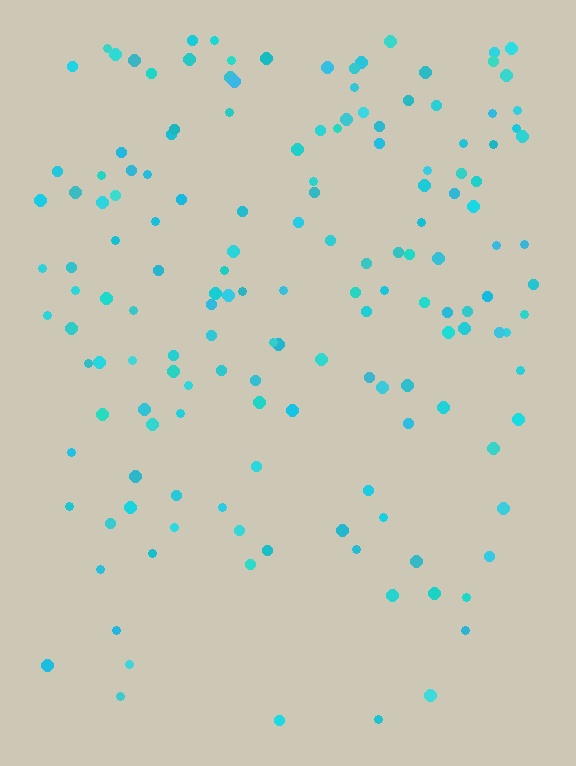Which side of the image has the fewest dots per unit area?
The bottom.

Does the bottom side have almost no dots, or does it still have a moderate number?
Still a moderate number, just noticeably fewer than the top.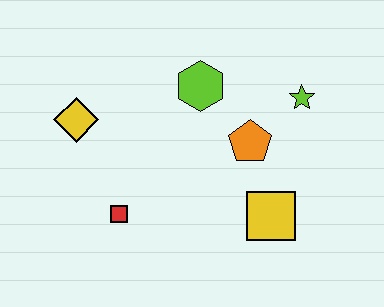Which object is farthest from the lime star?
The yellow diamond is farthest from the lime star.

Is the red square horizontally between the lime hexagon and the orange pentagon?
No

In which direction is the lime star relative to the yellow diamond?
The lime star is to the right of the yellow diamond.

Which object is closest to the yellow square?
The orange pentagon is closest to the yellow square.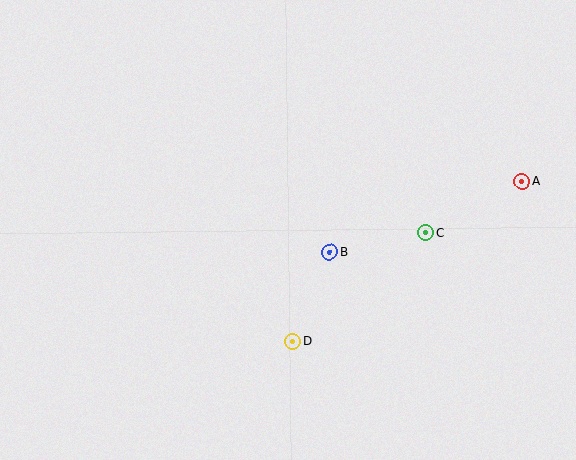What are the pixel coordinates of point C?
Point C is at (426, 233).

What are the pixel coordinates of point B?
Point B is at (330, 252).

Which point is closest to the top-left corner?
Point B is closest to the top-left corner.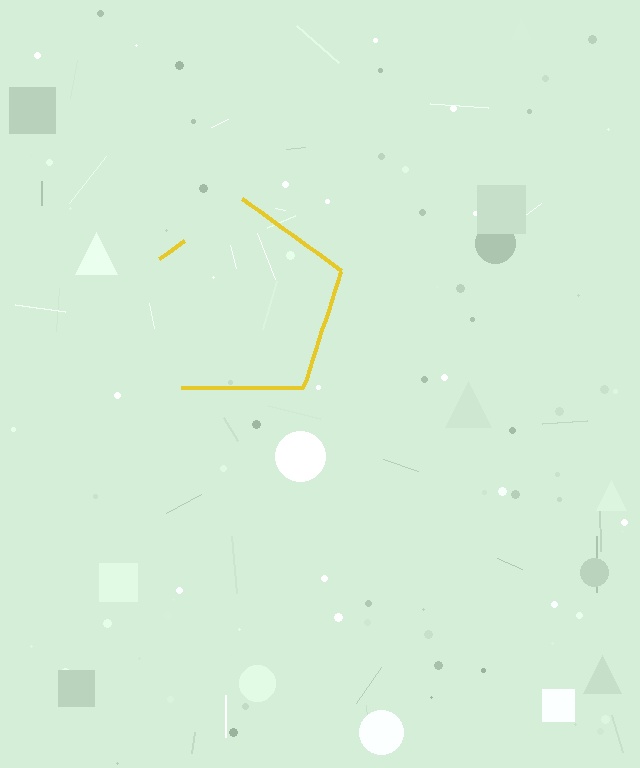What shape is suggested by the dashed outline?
The dashed outline suggests a pentagon.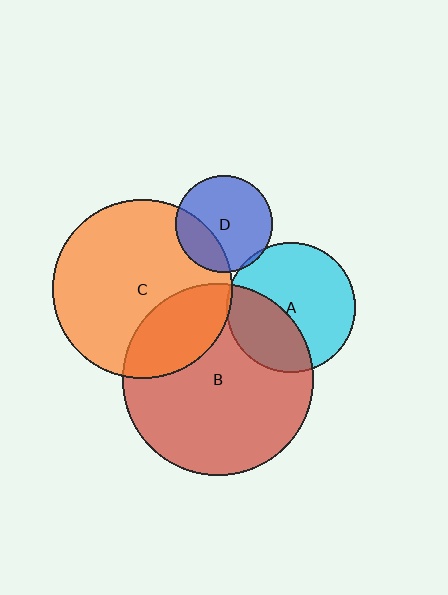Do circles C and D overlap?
Yes.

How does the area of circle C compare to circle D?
Approximately 3.4 times.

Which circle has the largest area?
Circle B (red).